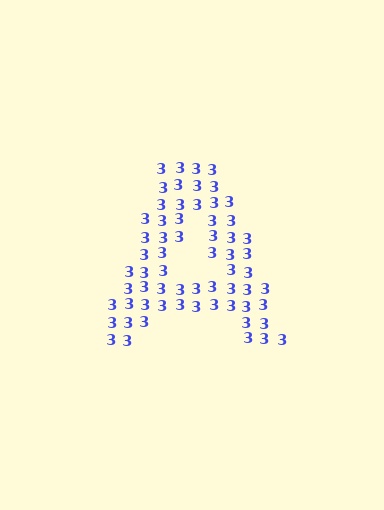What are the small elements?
The small elements are digit 3's.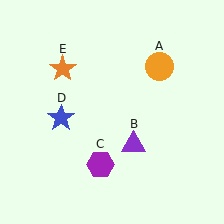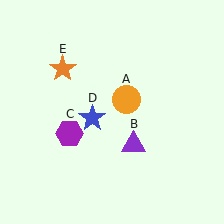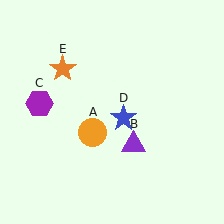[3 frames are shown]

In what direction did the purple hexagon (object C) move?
The purple hexagon (object C) moved up and to the left.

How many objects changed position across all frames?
3 objects changed position: orange circle (object A), purple hexagon (object C), blue star (object D).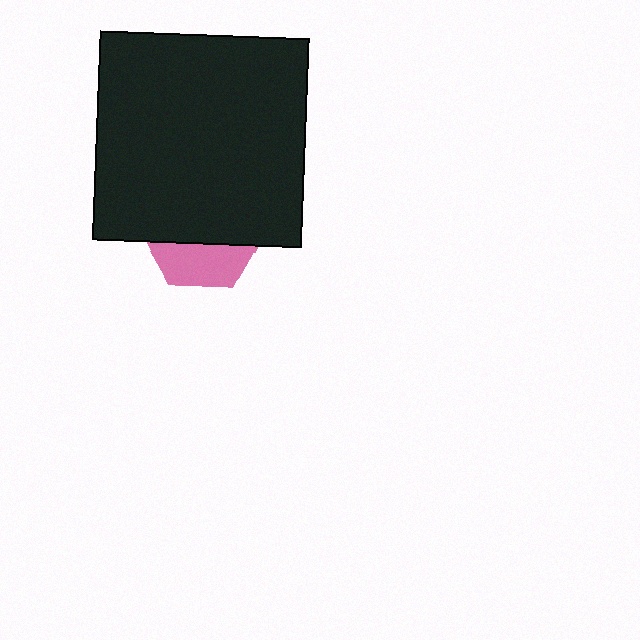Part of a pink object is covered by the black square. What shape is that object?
It is a hexagon.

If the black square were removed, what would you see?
You would see the complete pink hexagon.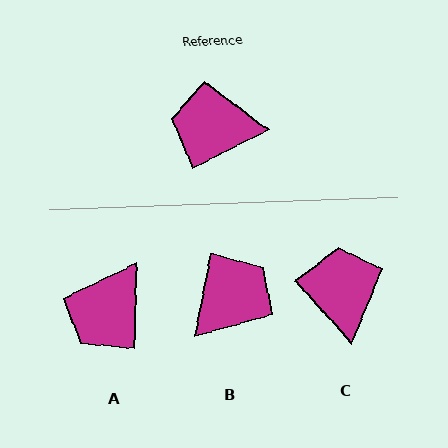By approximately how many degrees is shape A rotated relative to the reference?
Approximately 62 degrees counter-clockwise.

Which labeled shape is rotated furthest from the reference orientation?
B, about 128 degrees away.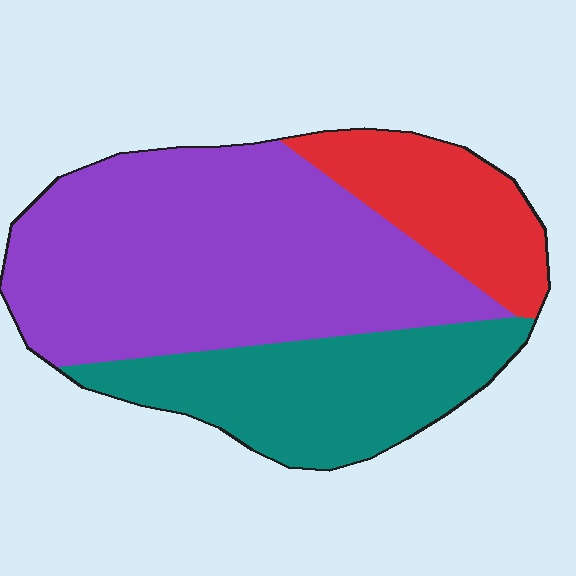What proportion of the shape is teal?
Teal covers 28% of the shape.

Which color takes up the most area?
Purple, at roughly 55%.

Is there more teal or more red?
Teal.